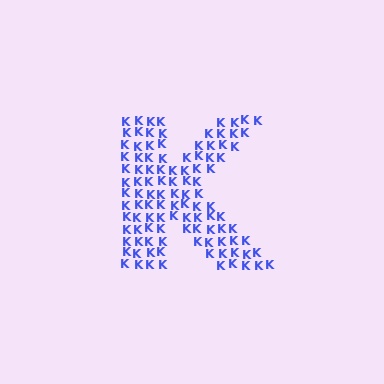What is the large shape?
The large shape is the letter K.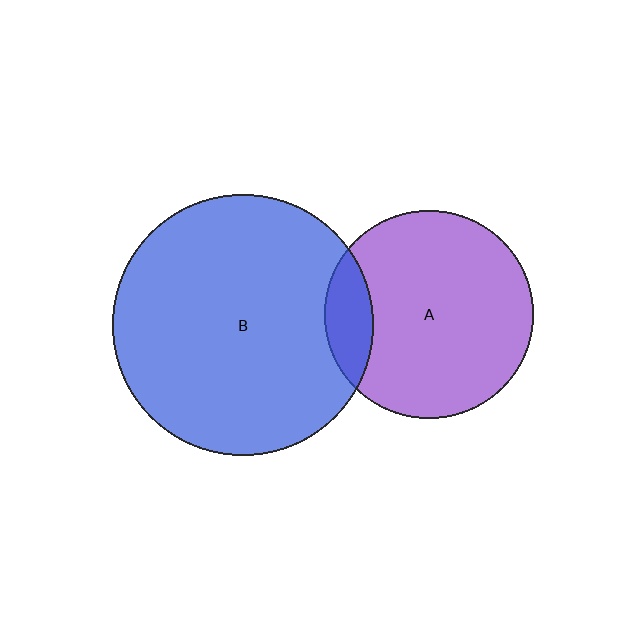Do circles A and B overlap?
Yes.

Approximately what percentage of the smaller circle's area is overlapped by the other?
Approximately 15%.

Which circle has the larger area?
Circle B (blue).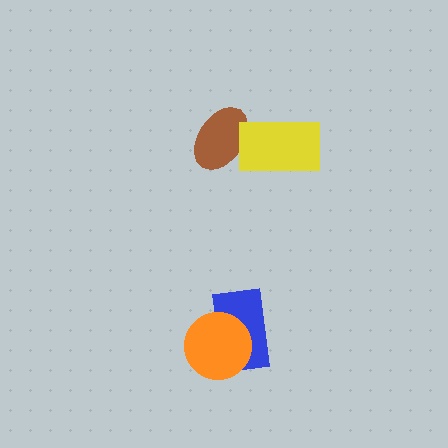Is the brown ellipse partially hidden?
Yes, it is partially covered by another shape.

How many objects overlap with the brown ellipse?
1 object overlaps with the brown ellipse.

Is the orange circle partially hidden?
No, no other shape covers it.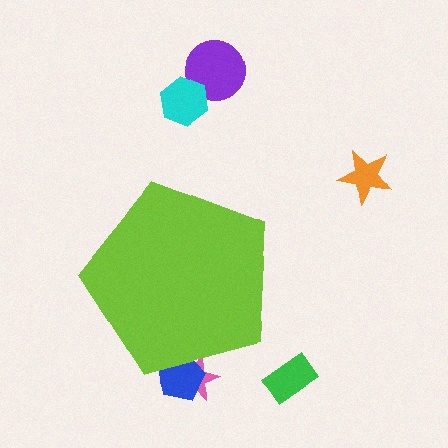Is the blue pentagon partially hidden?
Yes, the blue pentagon is partially hidden behind the lime pentagon.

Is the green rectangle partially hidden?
No, the green rectangle is fully visible.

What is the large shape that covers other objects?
A lime pentagon.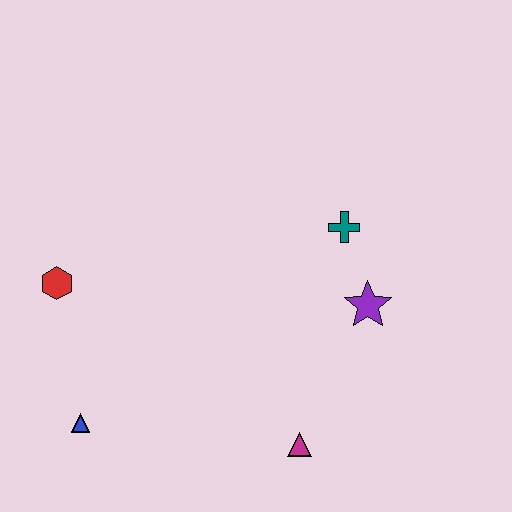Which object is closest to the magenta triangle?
The purple star is closest to the magenta triangle.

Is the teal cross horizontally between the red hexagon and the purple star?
Yes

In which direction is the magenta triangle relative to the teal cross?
The magenta triangle is below the teal cross.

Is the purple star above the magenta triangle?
Yes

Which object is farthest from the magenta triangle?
The red hexagon is farthest from the magenta triangle.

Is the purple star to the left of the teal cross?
No